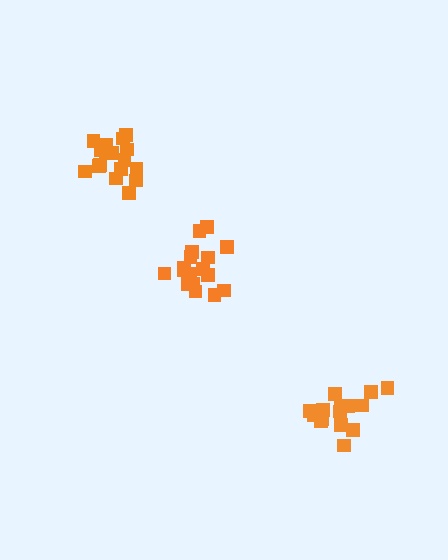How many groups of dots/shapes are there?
There are 3 groups.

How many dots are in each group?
Group 1: 17 dots, Group 2: 15 dots, Group 3: 17 dots (49 total).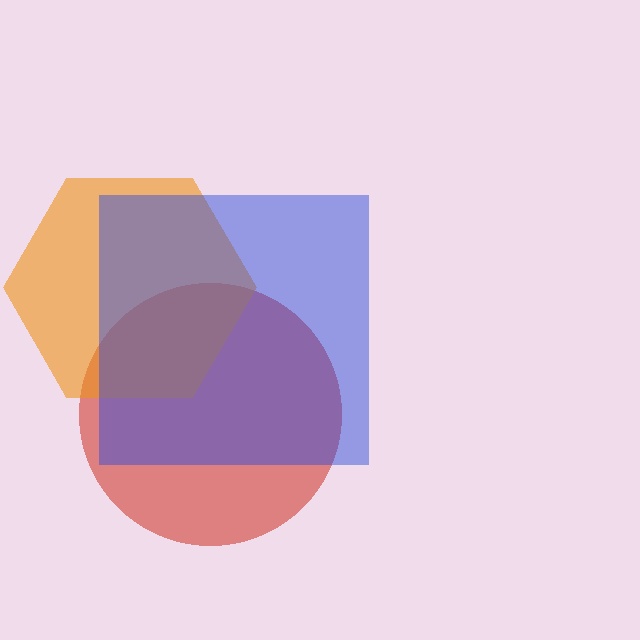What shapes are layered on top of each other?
The layered shapes are: a red circle, an orange hexagon, a blue square.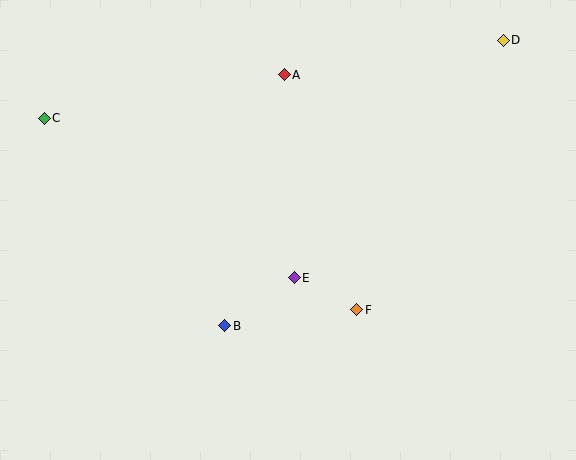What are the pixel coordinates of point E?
Point E is at (294, 278).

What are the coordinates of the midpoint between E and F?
The midpoint between E and F is at (325, 294).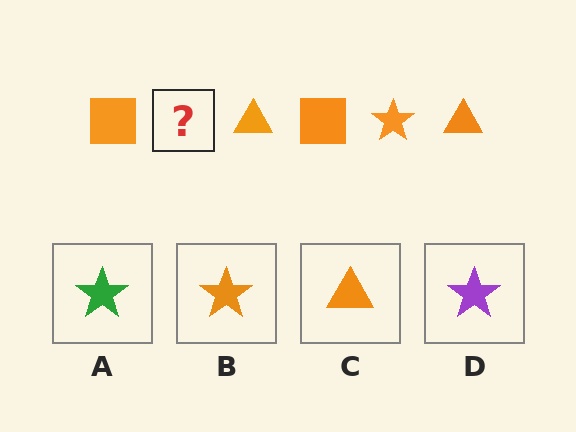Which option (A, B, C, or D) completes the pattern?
B.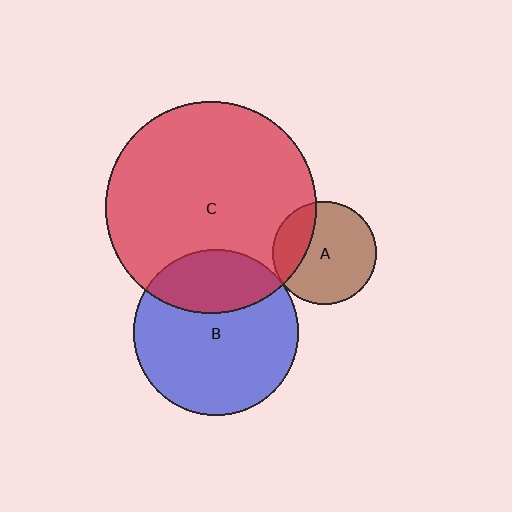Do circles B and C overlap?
Yes.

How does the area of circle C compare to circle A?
Approximately 4.2 times.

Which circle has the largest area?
Circle C (red).